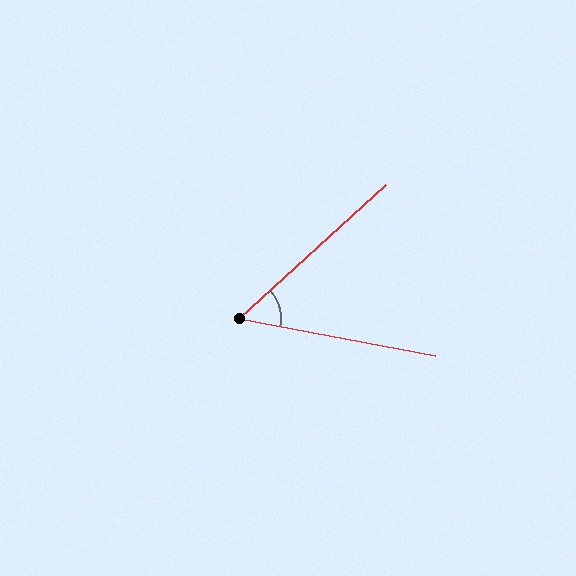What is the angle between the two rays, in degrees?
Approximately 53 degrees.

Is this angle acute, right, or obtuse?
It is acute.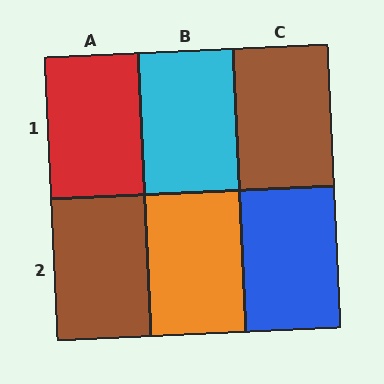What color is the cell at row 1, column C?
Brown.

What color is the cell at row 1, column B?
Cyan.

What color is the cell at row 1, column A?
Red.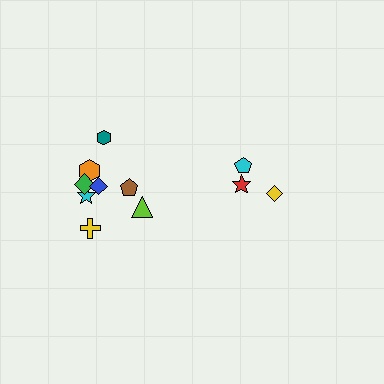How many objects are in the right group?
There are 3 objects.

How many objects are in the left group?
There are 8 objects.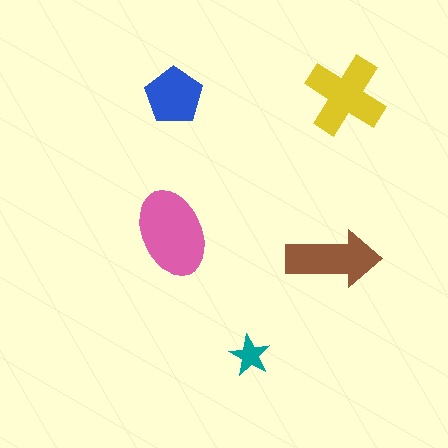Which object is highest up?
The yellow cross is topmost.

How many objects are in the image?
There are 5 objects in the image.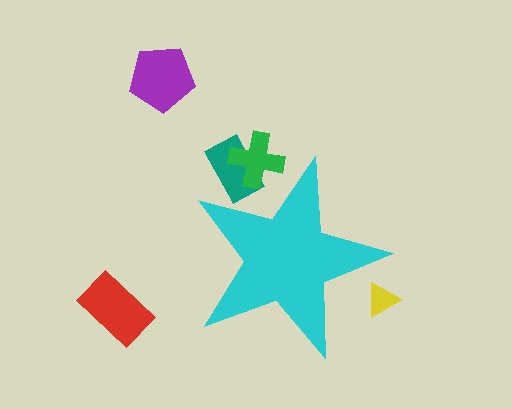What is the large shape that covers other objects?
A cyan star.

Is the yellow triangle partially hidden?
Yes, the yellow triangle is partially hidden behind the cyan star.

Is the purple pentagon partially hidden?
No, the purple pentagon is fully visible.